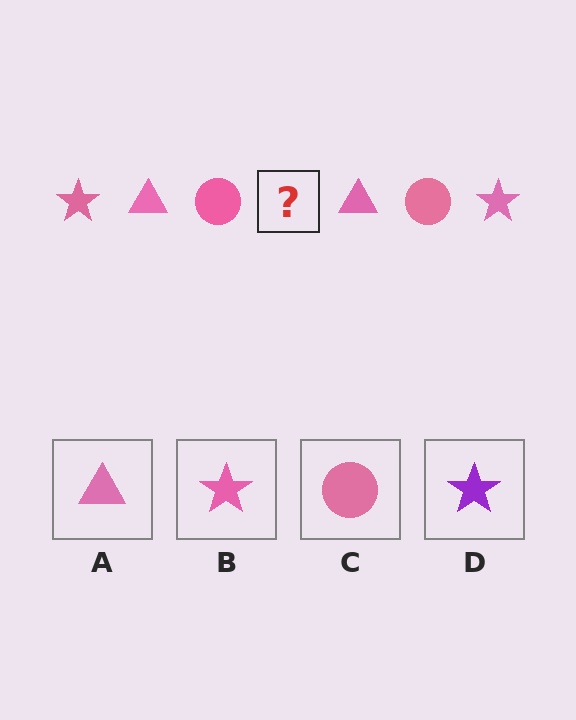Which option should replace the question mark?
Option B.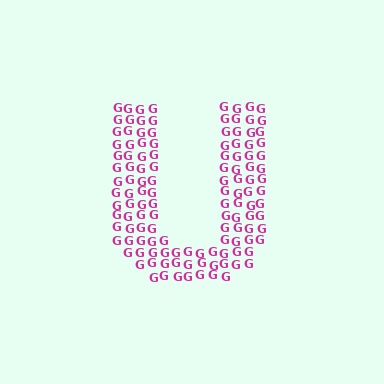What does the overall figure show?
The overall figure shows the letter U.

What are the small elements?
The small elements are letter G's.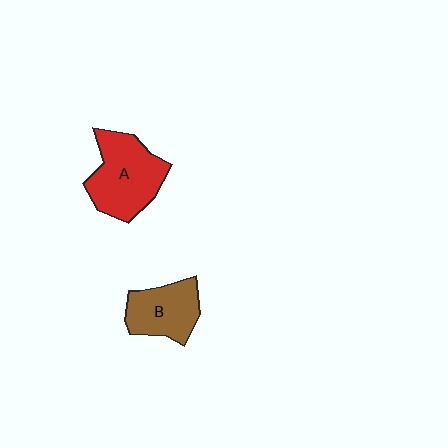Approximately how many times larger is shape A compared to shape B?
Approximately 1.4 times.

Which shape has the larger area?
Shape A (red).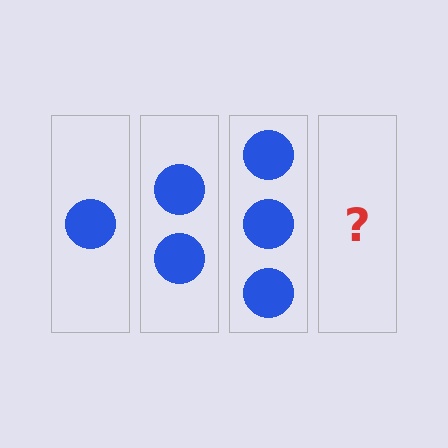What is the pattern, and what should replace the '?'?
The pattern is that each step adds one more circle. The '?' should be 4 circles.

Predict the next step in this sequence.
The next step is 4 circles.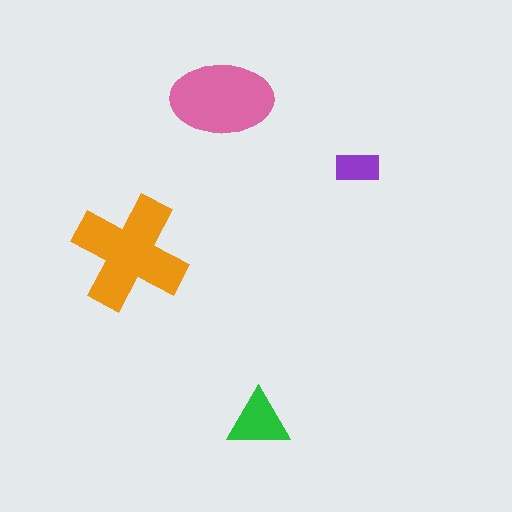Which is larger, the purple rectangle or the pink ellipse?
The pink ellipse.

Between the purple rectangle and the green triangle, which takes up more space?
The green triangle.